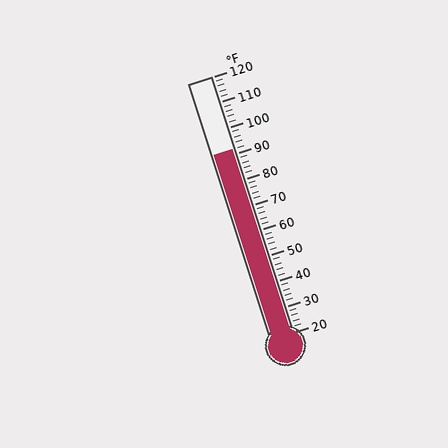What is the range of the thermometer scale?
The thermometer scale ranges from 20°F to 120°F.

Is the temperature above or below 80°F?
The temperature is above 80°F.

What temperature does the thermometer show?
The thermometer shows approximately 92°F.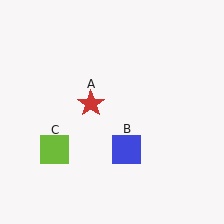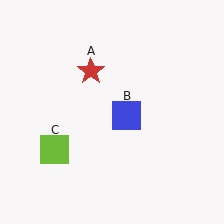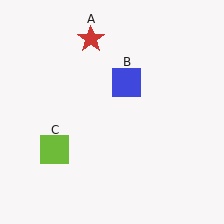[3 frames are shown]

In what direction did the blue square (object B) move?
The blue square (object B) moved up.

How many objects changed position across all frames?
2 objects changed position: red star (object A), blue square (object B).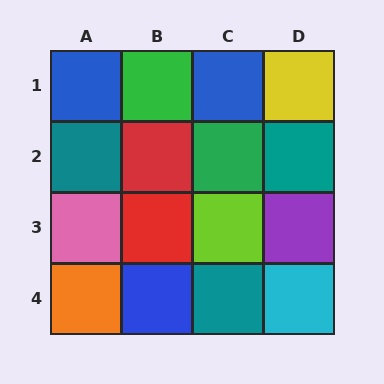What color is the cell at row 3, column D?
Purple.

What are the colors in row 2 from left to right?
Teal, red, green, teal.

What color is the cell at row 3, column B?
Red.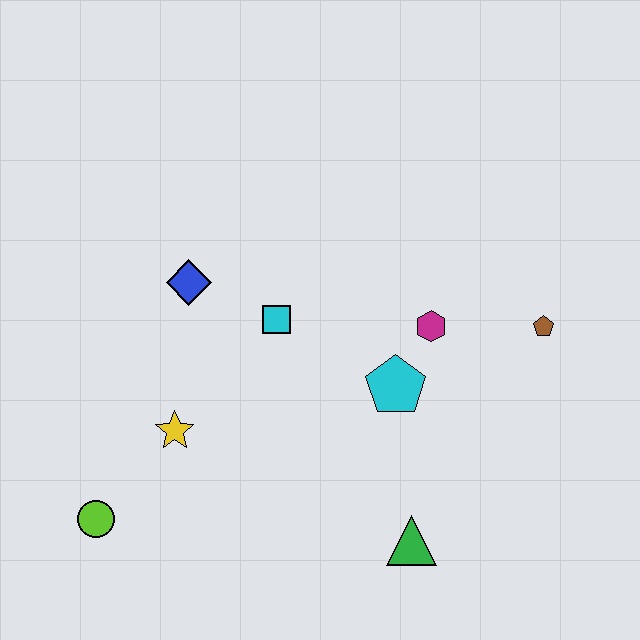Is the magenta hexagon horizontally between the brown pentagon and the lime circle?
Yes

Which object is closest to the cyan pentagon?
The magenta hexagon is closest to the cyan pentagon.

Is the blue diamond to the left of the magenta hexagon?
Yes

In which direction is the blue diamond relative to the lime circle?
The blue diamond is above the lime circle.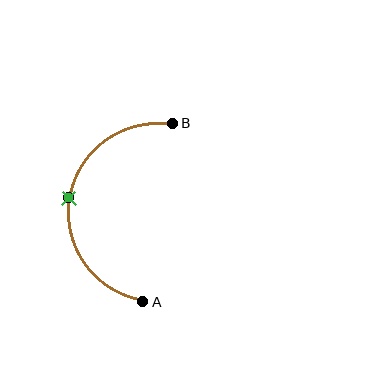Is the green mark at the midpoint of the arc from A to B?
Yes. The green mark lies on the arc at equal arc-length from both A and B — it is the arc midpoint.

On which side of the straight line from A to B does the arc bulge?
The arc bulges to the left of the straight line connecting A and B.